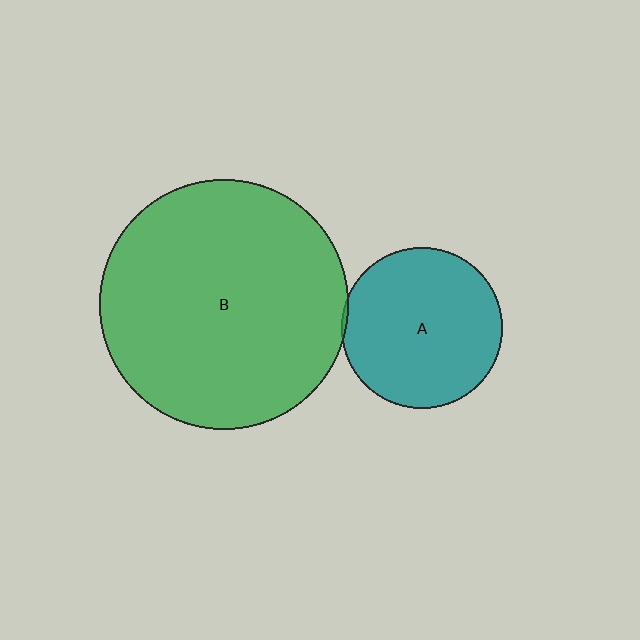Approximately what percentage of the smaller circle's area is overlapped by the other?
Approximately 5%.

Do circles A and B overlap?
Yes.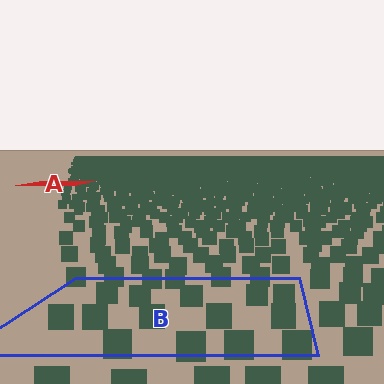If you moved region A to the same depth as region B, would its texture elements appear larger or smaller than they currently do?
They would appear larger. At a closer depth, the same texture elements are projected at a bigger on-screen size.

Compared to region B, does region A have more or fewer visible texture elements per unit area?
Region A has more texture elements per unit area — they are packed more densely because it is farther away.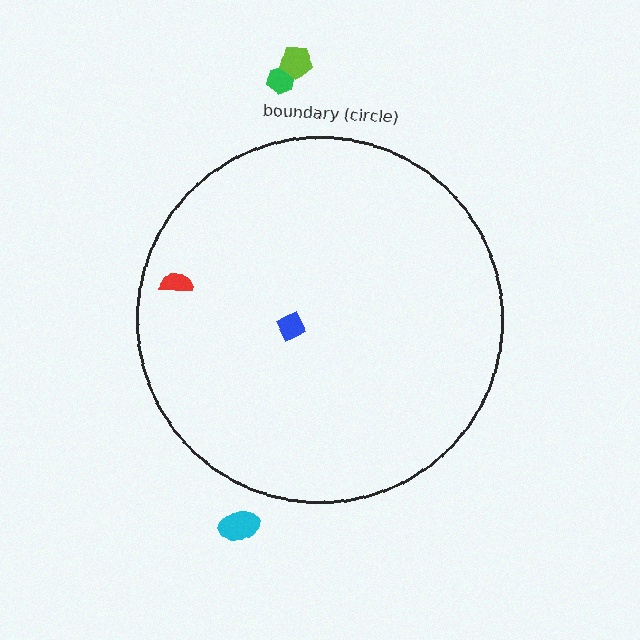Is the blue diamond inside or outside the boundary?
Inside.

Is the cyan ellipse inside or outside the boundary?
Outside.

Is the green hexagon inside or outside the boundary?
Outside.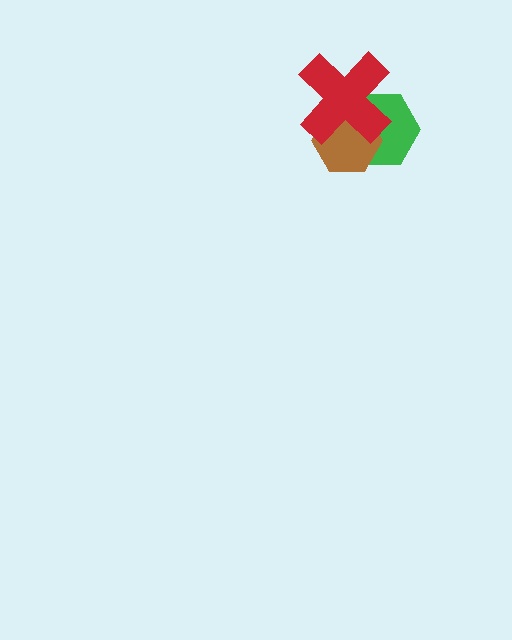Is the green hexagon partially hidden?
Yes, it is partially covered by another shape.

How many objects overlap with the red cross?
2 objects overlap with the red cross.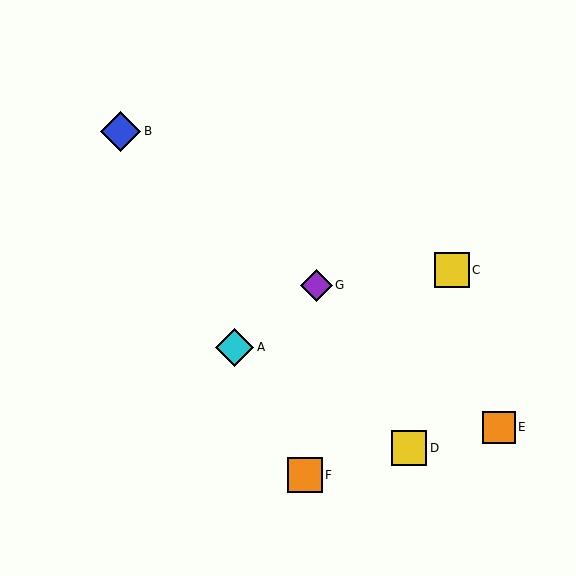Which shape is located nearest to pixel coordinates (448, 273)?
The yellow square (labeled C) at (452, 270) is nearest to that location.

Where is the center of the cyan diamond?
The center of the cyan diamond is at (235, 347).